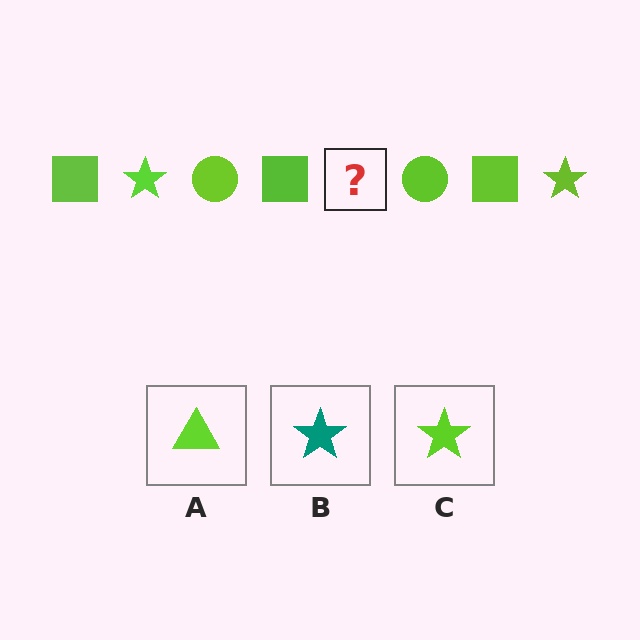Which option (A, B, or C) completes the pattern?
C.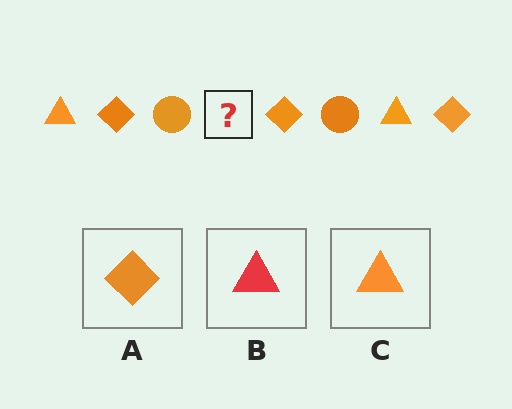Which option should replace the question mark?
Option C.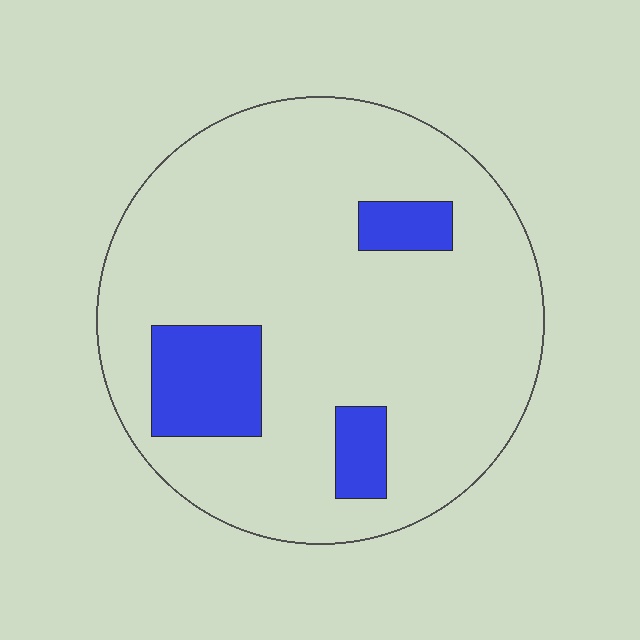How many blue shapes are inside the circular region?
3.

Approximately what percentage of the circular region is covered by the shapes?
Approximately 15%.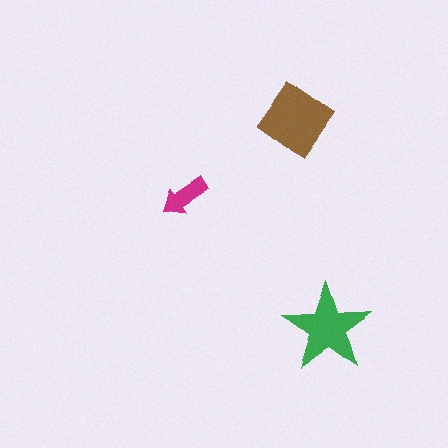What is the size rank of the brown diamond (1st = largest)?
1st.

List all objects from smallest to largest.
The magenta arrow, the green star, the brown diamond.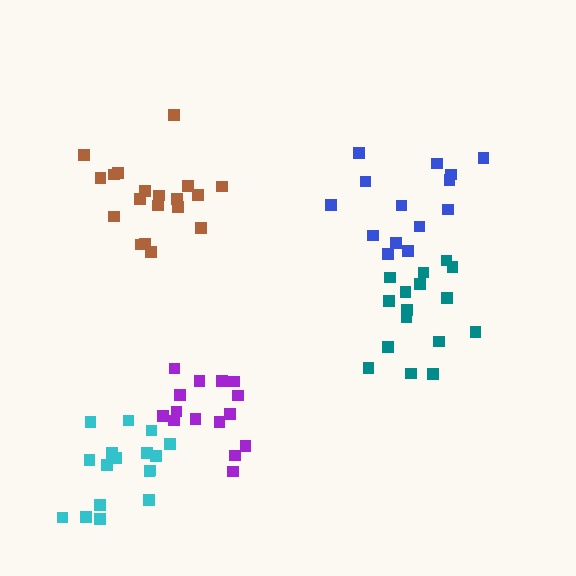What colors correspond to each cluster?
The clusters are colored: blue, purple, brown, teal, cyan.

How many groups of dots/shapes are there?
There are 5 groups.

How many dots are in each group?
Group 1: 14 dots, Group 2: 15 dots, Group 3: 19 dots, Group 4: 16 dots, Group 5: 17 dots (81 total).